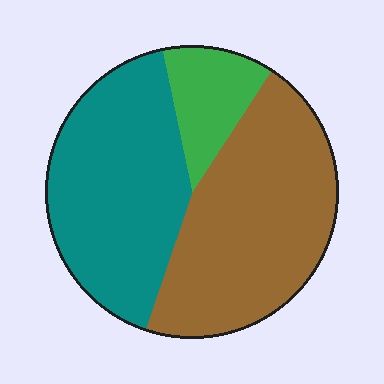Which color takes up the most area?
Brown, at roughly 45%.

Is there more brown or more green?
Brown.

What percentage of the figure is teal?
Teal covers 42% of the figure.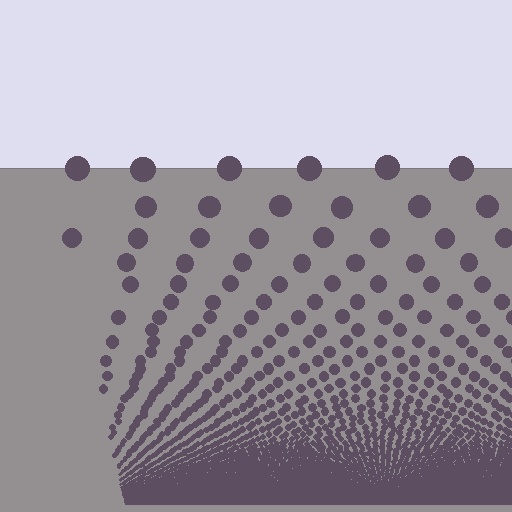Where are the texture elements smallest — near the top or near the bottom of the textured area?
Near the bottom.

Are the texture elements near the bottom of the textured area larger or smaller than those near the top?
Smaller. The gradient is inverted — elements near the bottom are smaller and denser.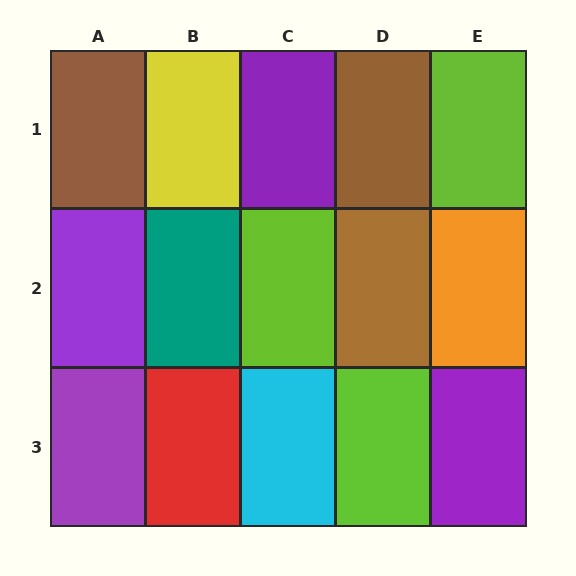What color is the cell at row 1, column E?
Lime.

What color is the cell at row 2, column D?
Brown.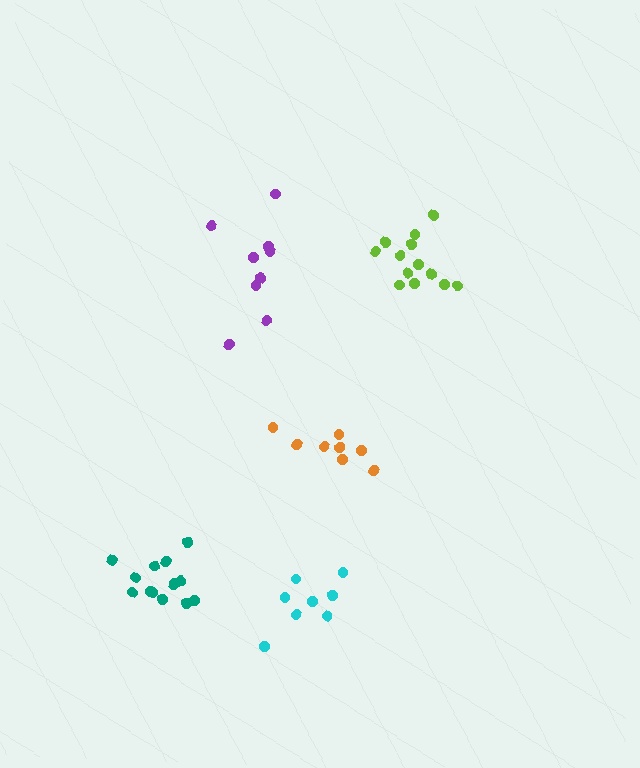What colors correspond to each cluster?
The clusters are colored: orange, lime, purple, cyan, teal.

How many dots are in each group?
Group 1: 8 dots, Group 2: 13 dots, Group 3: 9 dots, Group 4: 8 dots, Group 5: 14 dots (52 total).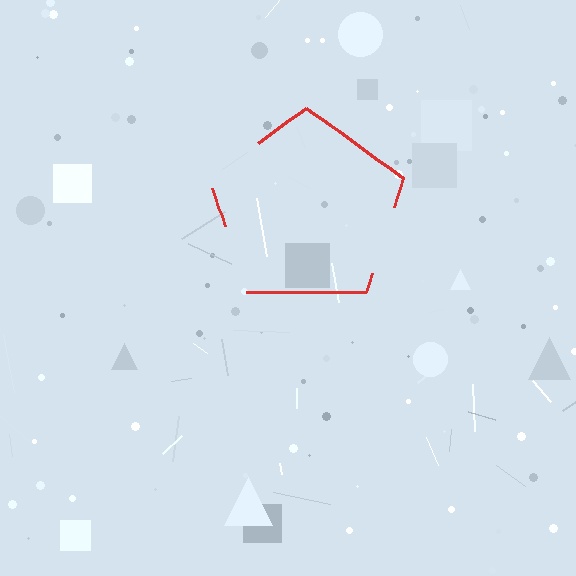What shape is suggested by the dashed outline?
The dashed outline suggests a pentagon.